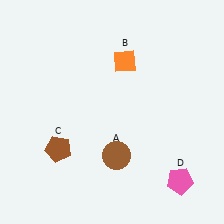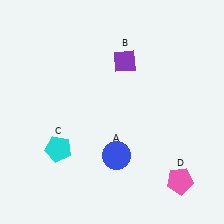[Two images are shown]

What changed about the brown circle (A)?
In Image 1, A is brown. In Image 2, it changed to blue.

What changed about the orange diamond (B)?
In Image 1, B is orange. In Image 2, it changed to purple.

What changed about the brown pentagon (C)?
In Image 1, C is brown. In Image 2, it changed to cyan.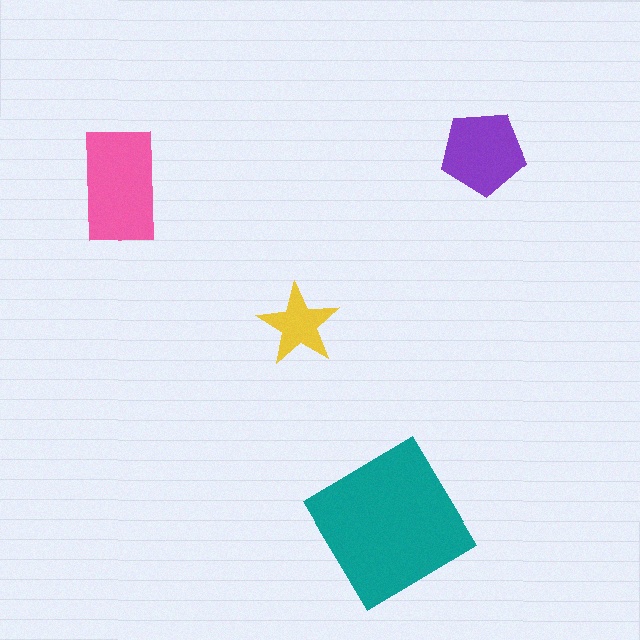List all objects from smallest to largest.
The yellow star, the purple pentagon, the pink rectangle, the teal diamond.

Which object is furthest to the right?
The purple pentagon is rightmost.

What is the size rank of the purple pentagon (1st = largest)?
3rd.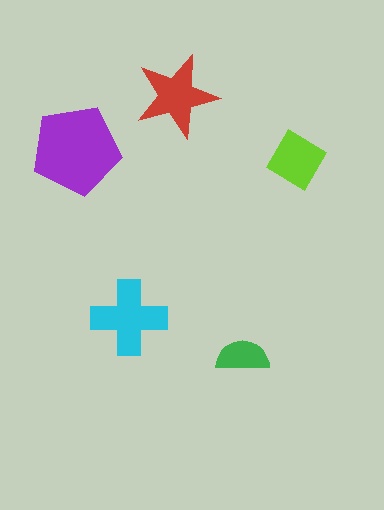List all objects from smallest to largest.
The green semicircle, the lime diamond, the red star, the cyan cross, the purple pentagon.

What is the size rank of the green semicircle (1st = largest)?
5th.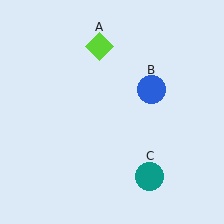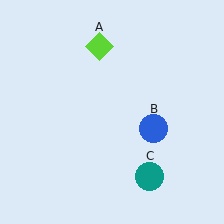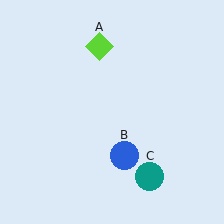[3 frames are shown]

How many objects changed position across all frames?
1 object changed position: blue circle (object B).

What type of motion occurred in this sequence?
The blue circle (object B) rotated clockwise around the center of the scene.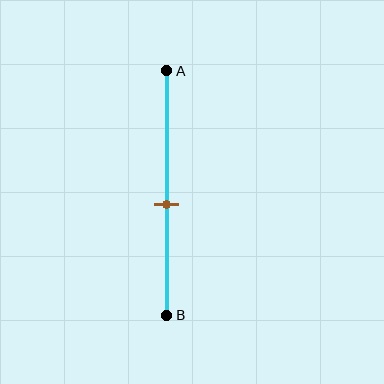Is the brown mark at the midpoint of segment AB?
No, the mark is at about 55% from A, not at the 50% midpoint.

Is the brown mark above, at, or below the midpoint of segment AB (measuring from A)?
The brown mark is below the midpoint of segment AB.